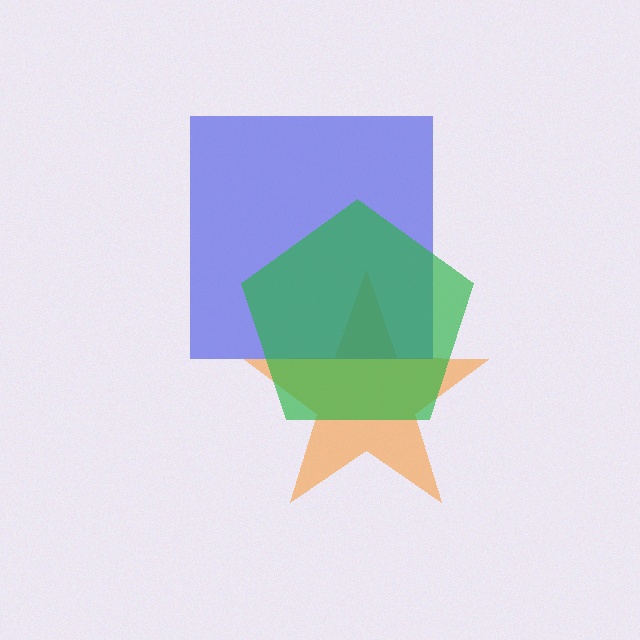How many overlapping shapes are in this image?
There are 3 overlapping shapes in the image.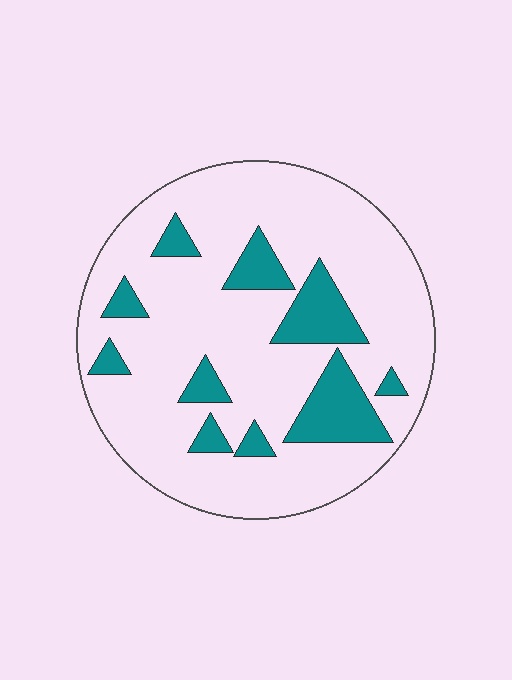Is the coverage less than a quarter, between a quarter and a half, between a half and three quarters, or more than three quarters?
Less than a quarter.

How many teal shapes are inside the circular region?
10.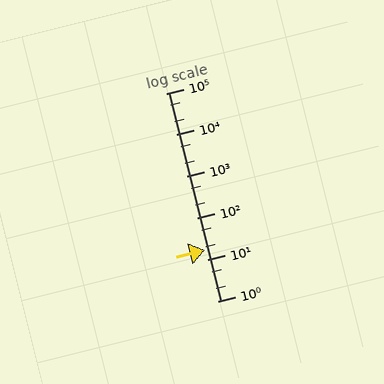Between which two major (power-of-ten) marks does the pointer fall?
The pointer is between 10 and 100.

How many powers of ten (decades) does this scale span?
The scale spans 5 decades, from 1 to 100000.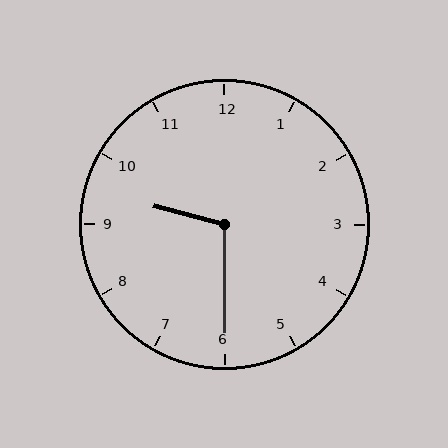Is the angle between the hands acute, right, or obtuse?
It is obtuse.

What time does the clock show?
9:30.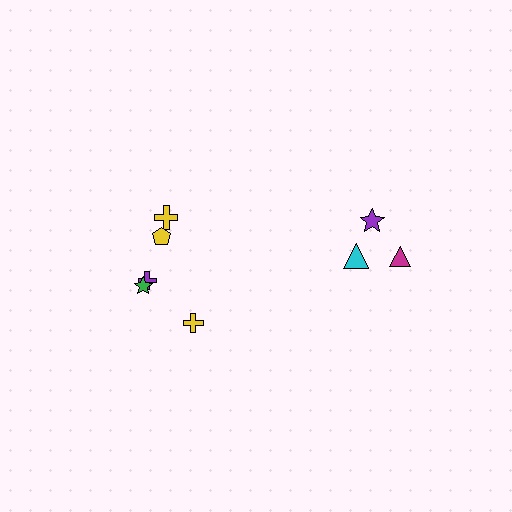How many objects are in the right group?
There are 3 objects.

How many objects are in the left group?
There are 5 objects.